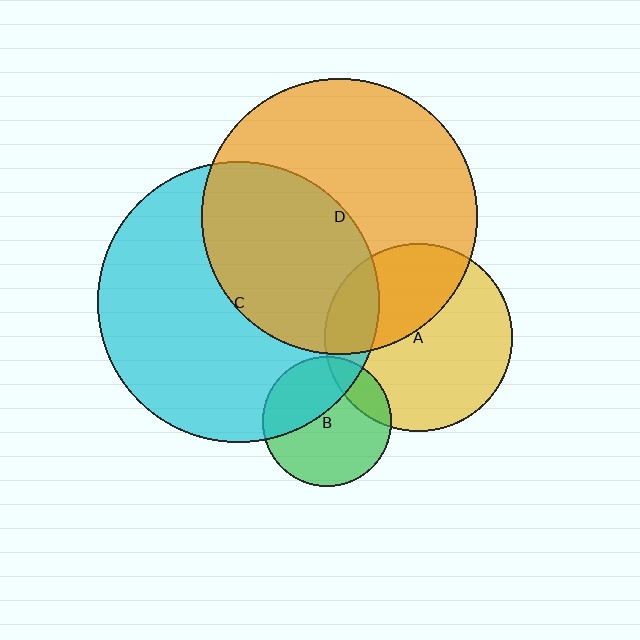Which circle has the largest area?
Circle C (cyan).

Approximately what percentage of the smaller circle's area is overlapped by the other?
Approximately 40%.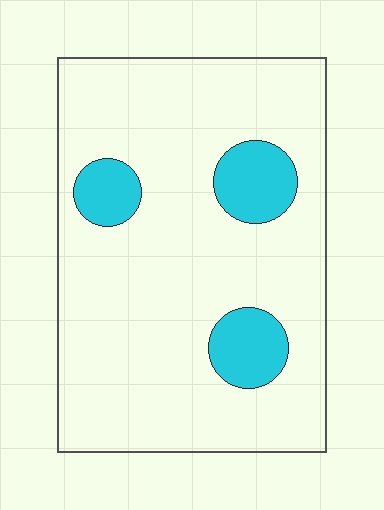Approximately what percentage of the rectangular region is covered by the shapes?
Approximately 15%.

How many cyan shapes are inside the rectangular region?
3.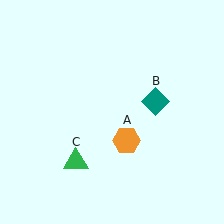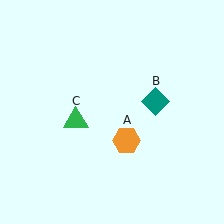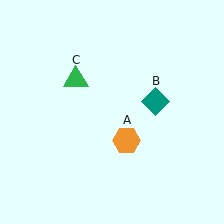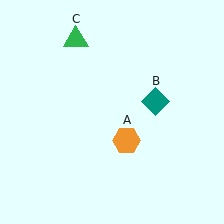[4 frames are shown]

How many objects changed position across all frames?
1 object changed position: green triangle (object C).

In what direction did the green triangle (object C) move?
The green triangle (object C) moved up.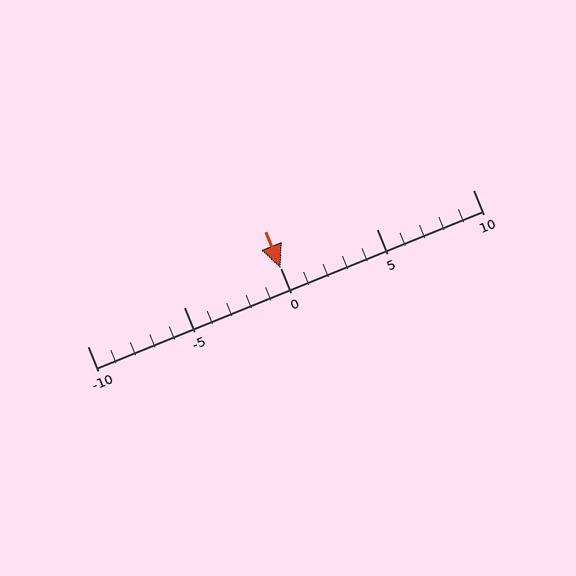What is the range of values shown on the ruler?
The ruler shows values from -10 to 10.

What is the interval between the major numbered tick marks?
The major tick marks are spaced 5 units apart.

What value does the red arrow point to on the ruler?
The red arrow points to approximately 0.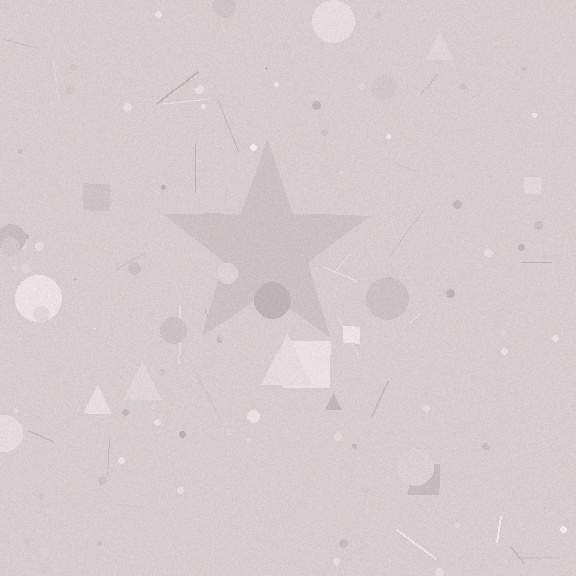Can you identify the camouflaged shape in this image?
The camouflaged shape is a star.